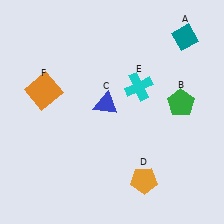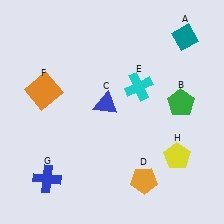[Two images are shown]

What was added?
A blue cross (G), a yellow pentagon (H) were added in Image 2.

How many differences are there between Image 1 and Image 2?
There are 2 differences between the two images.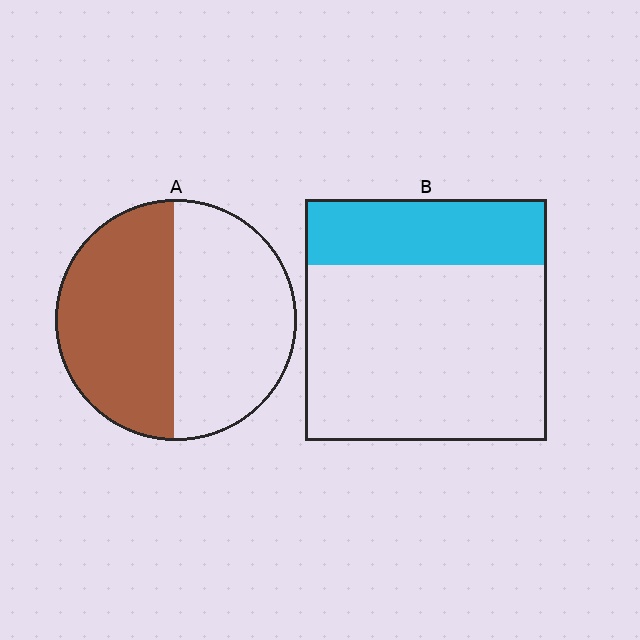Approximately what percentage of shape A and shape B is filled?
A is approximately 50% and B is approximately 25%.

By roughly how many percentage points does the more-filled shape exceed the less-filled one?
By roughly 20 percentage points (A over B).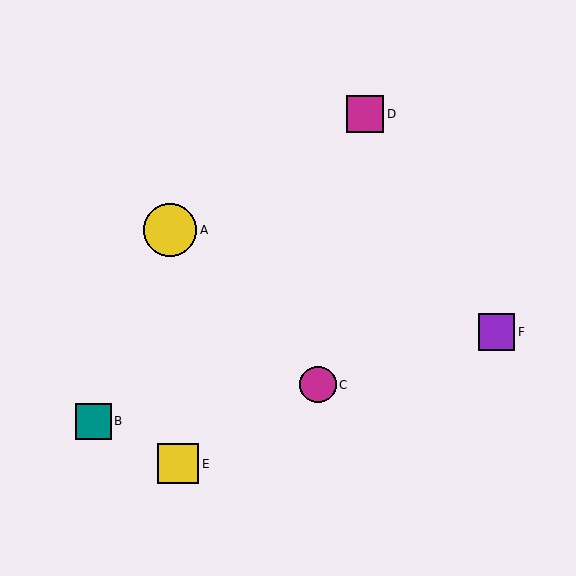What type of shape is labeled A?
Shape A is a yellow circle.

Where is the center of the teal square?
The center of the teal square is at (93, 421).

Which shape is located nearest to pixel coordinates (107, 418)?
The teal square (labeled B) at (93, 421) is nearest to that location.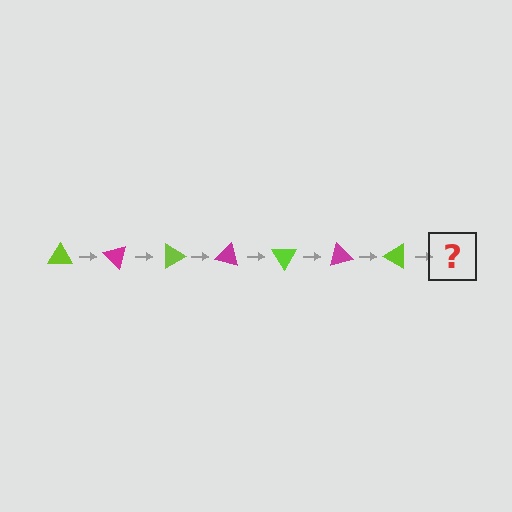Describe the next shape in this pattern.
It should be a magenta triangle, rotated 315 degrees from the start.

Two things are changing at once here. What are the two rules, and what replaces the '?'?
The two rules are that it rotates 45 degrees each step and the color cycles through lime and magenta. The '?' should be a magenta triangle, rotated 315 degrees from the start.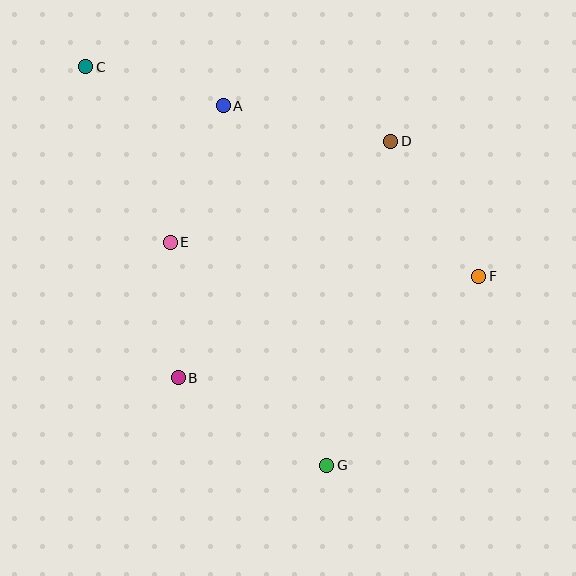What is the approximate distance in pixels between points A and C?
The distance between A and C is approximately 143 pixels.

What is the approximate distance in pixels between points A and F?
The distance between A and F is approximately 307 pixels.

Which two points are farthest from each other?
Points C and G are farthest from each other.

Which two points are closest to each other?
Points B and E are closest to each other.